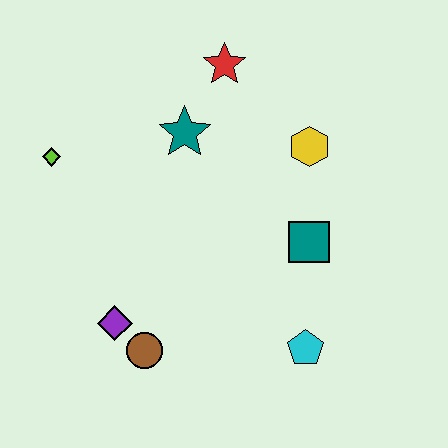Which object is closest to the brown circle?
The purple diamond is closest to the brown circle.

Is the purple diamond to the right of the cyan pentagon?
No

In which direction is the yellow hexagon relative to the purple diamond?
The yellow hexagon is to the right of the purple diamond.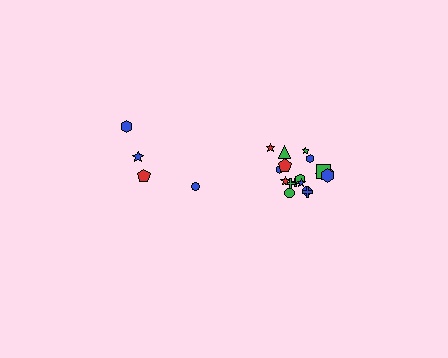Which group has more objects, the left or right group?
The right group.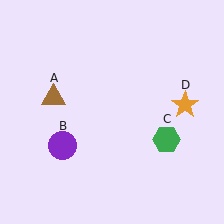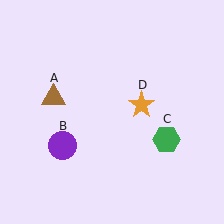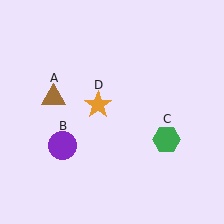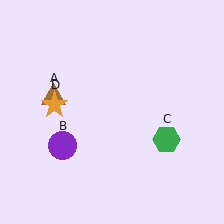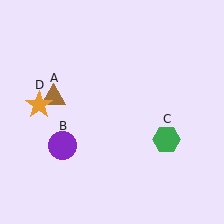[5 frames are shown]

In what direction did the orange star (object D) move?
The orange star (object D) moved left.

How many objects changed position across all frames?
1 object changed position: orange star (object D).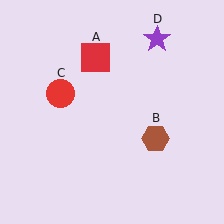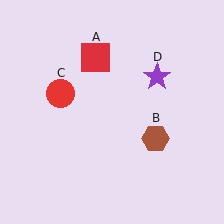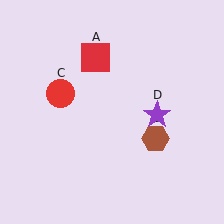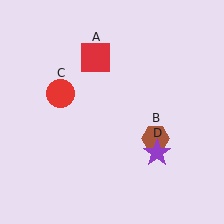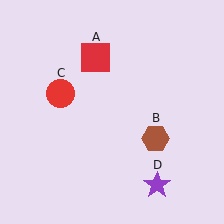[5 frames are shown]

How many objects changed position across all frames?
1 object changed position: purple star (object D).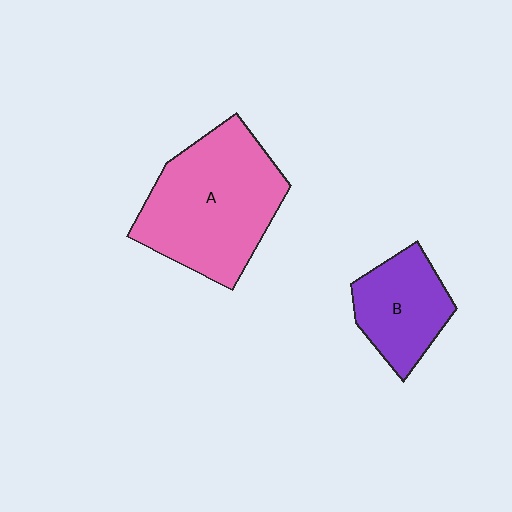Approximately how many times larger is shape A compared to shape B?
Approximately 1.9 times.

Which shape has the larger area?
Shape A (pink).